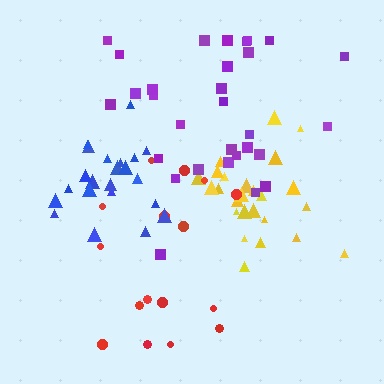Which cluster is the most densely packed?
Blue.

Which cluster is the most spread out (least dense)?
Red.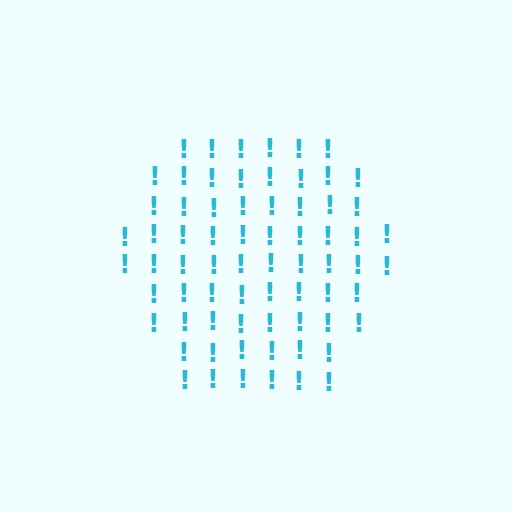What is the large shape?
The large shape is a hexagon.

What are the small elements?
The small elements are exclamation marks.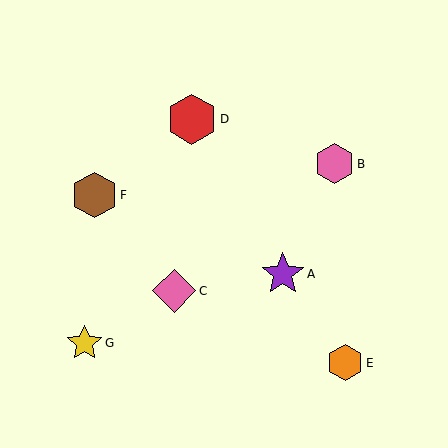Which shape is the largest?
The red hexagon (labeled D) is the largest.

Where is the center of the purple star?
The center of the purple star is at (283, 274).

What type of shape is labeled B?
Shape B is a pink hexagon.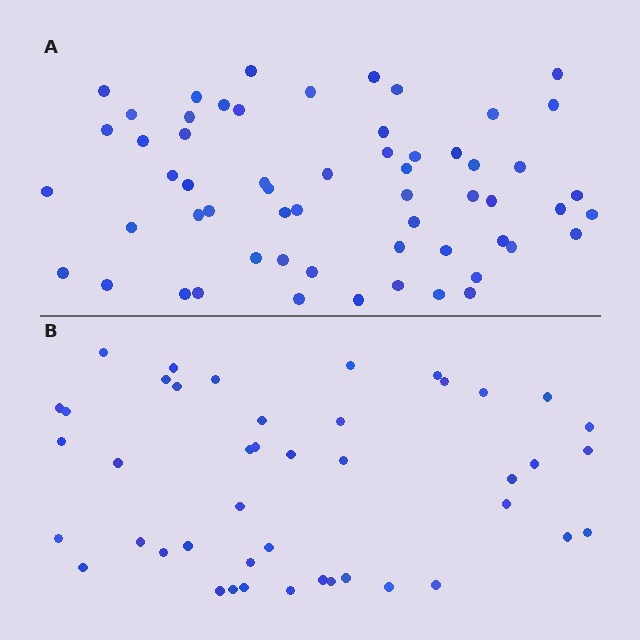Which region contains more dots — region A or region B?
Region A (the top region) has more dots.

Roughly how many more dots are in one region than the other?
Region A has approximately 15 more dots than region B.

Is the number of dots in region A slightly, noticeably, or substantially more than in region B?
Region A has noticeably more, but not dramatically so. The ratio is roughly 1.3 to 1.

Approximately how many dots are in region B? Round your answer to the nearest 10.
About 40 dots. (The exact count is 44, which rounds to 40.)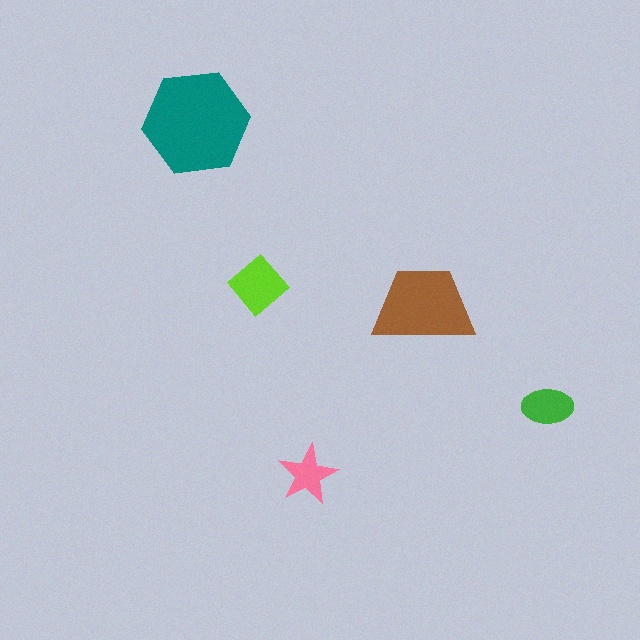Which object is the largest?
The teal hexagon.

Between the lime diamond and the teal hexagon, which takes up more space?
The teal hexagon.